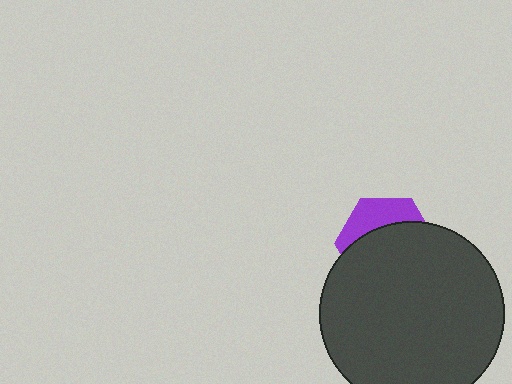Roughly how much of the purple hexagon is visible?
A small part of it is visible (roughly 33%).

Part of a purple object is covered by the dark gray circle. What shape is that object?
It is a hexagon.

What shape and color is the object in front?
The object in front is a dark gray circle.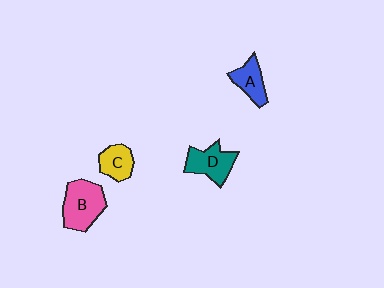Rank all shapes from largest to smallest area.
From largest to smallest: B (pink), D (teal), A (blue), C (yellow).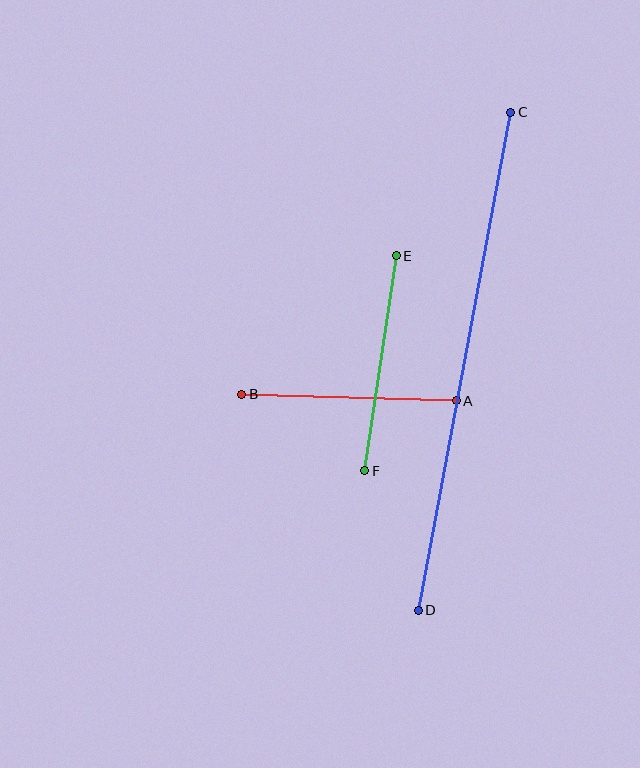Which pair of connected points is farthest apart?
Points C and D are farthest apart.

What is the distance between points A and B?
The distance is approximately 214 pixels.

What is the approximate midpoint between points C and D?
The midpoint is at approximately (465, 361) pixels.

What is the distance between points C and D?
The distance is approximately 506 pixels.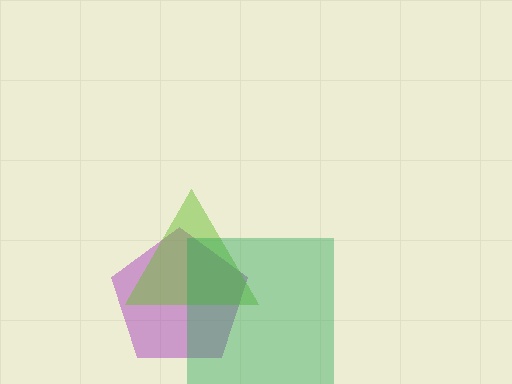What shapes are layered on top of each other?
The layered shapes are: a purple pentagon, a lime triangle, a green square.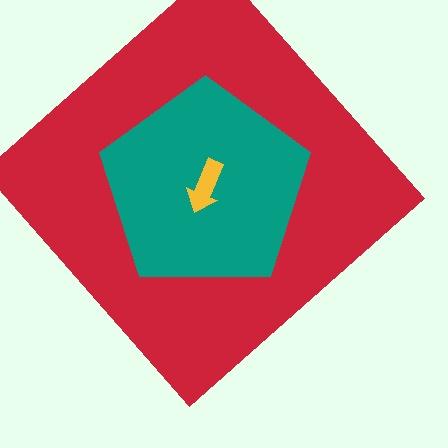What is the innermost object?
The yellow arrow.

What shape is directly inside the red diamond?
The teal pentagon.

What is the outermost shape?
The red diamond.